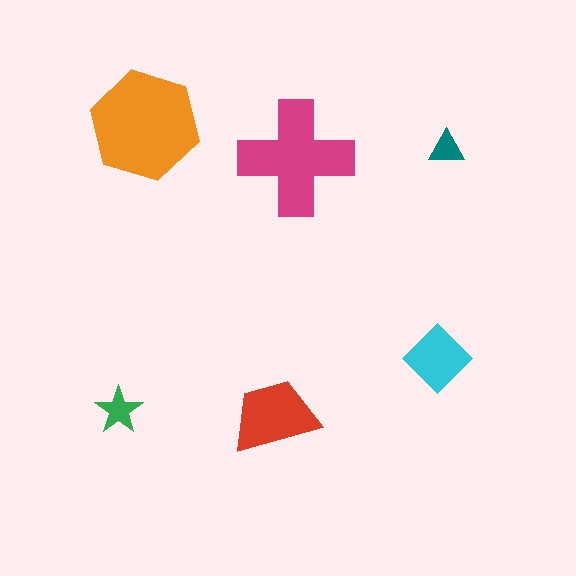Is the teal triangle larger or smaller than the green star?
Smaller.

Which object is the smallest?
The teal triangle.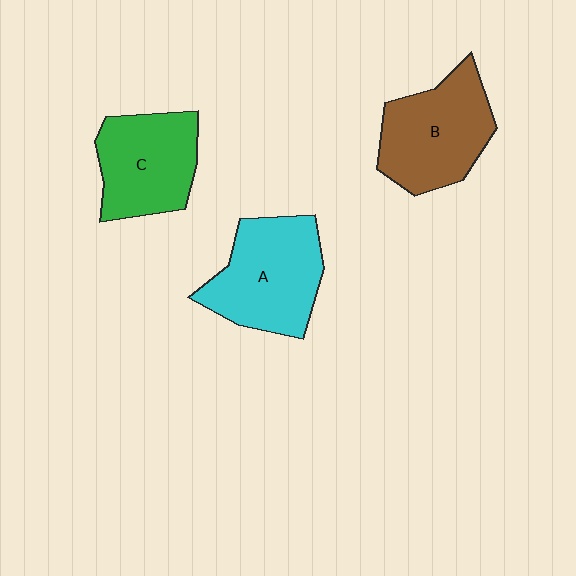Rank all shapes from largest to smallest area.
From largest to smallest: A (cyan), B (brown), C (green).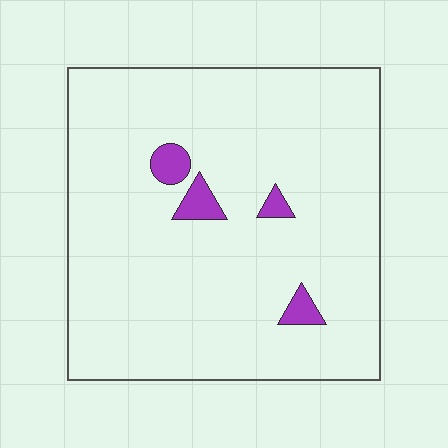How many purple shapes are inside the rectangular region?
4.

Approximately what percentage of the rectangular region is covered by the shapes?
Approximately 5%.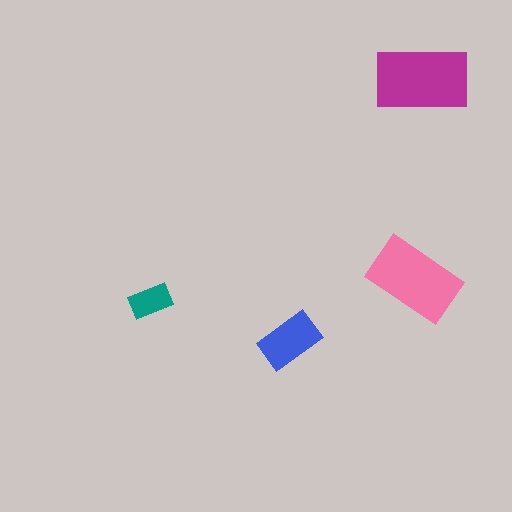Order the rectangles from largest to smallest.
the magenta one, the pink one, the blue one, the teal one.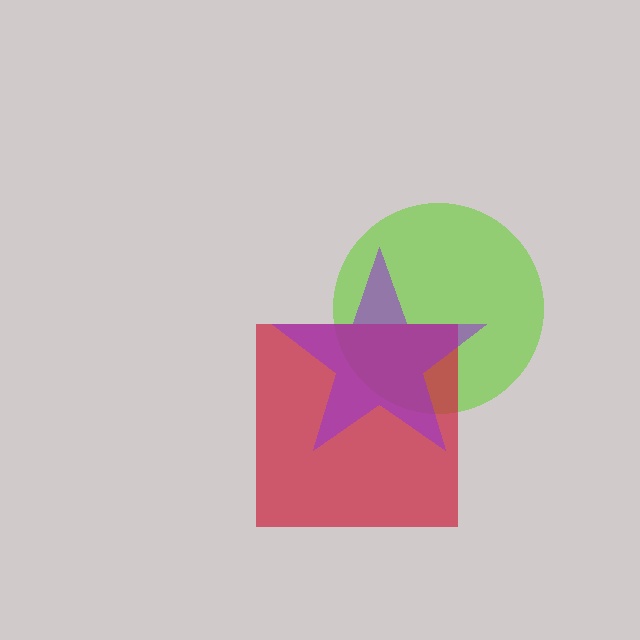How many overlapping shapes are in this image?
There are 3 overlapping shapes in the image.